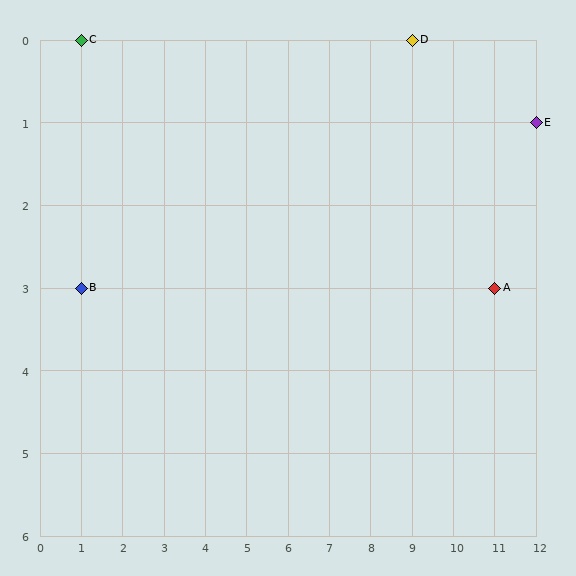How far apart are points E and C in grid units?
Points E and C are 11 columns and 1 row apart (about 11.0 grid units diagonally).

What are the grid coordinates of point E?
Point E is at grid coordinates (12, 1).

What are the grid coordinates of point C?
Point C is at grid coordinates (1, 0).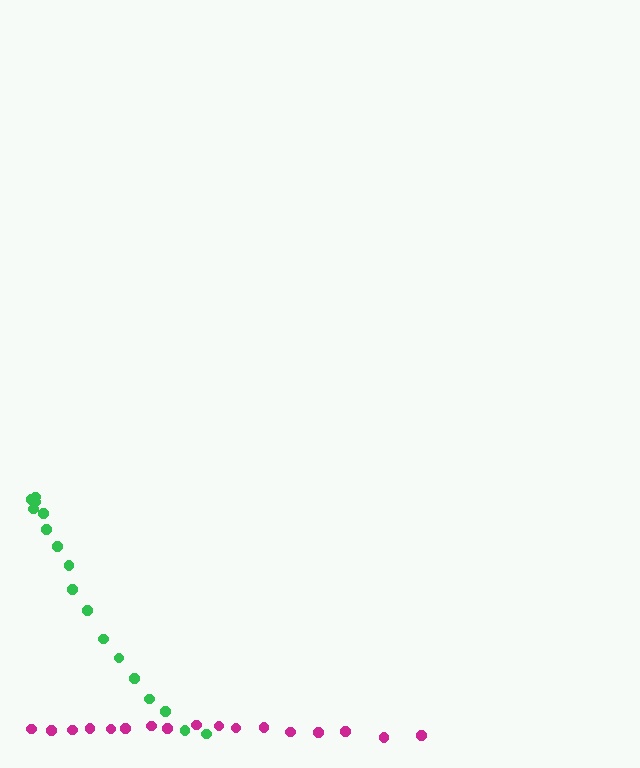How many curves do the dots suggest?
There are 2 distinct paths.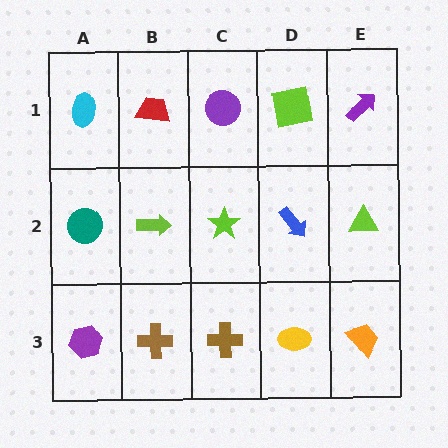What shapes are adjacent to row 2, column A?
A cyan ellipse (row 1, column A), a purple hexagon (row 3, column A), a lime arrow (row 2, column B).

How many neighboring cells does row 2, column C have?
4.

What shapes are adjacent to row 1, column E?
A lime triangle (row 2, column E), a lime square (row 1, column D).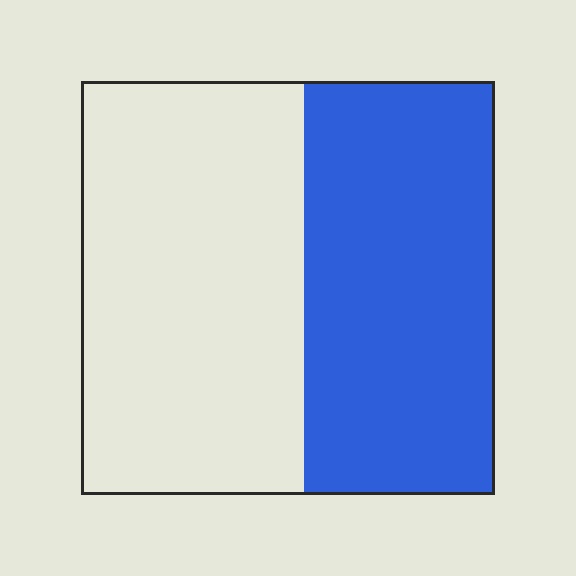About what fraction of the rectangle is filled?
About one half (1/2).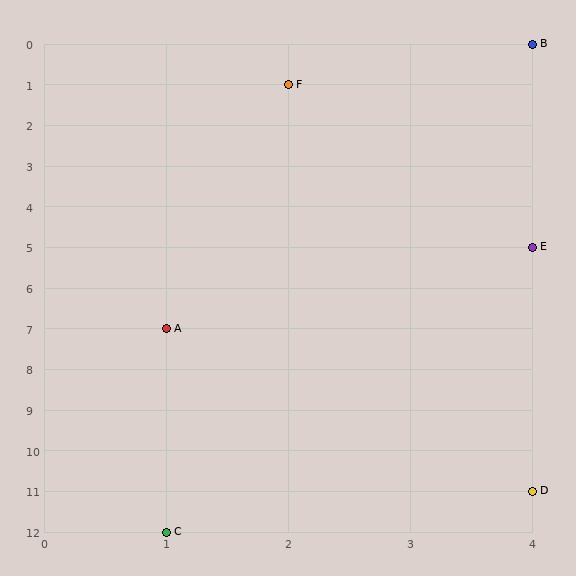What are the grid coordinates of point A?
Point A is at grid coordinates (1, 7).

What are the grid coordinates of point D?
Point D is at grid coordinates (4, 11).